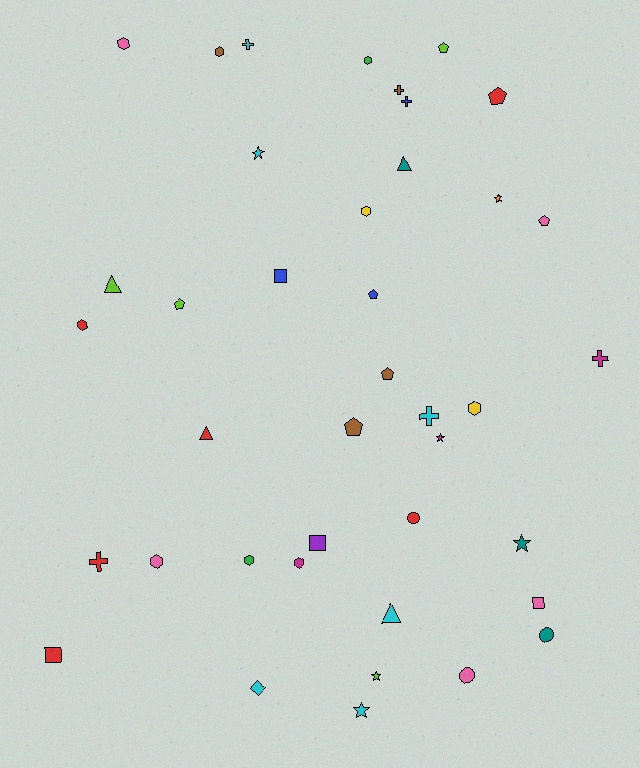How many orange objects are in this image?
There is 1 orange object.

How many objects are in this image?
There are 40 objects.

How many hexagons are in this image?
There are 9 hexagons.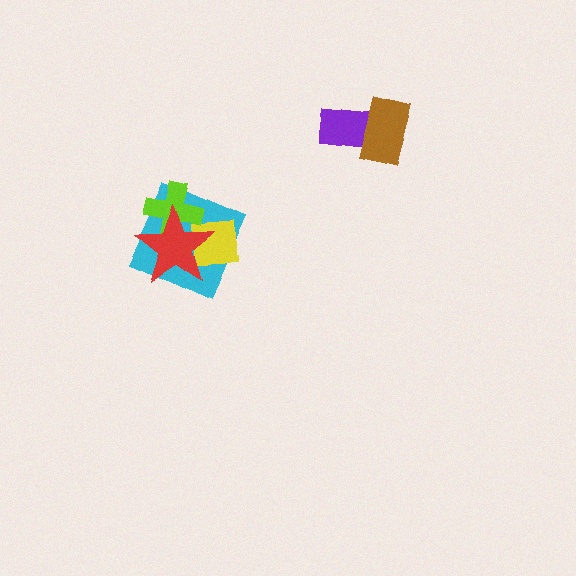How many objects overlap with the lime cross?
3 objects overlap with the lime cross.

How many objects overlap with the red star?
3 objects overlap with the red star.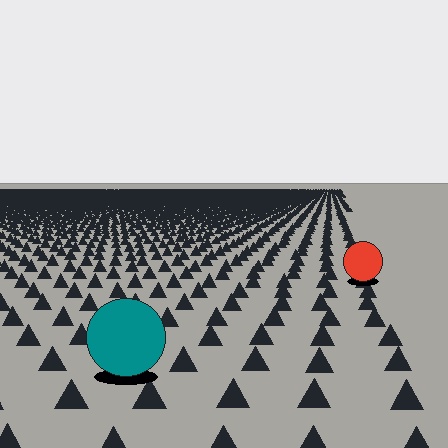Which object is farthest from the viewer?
The red circle is farthest from the viewer. It appears smaller and the ground texture around it is denser.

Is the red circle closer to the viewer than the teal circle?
No. The teal circle is closer — you can tell from the texture gradient: the ground texture is coarser near it.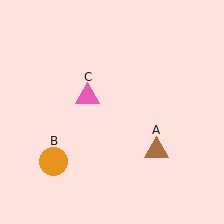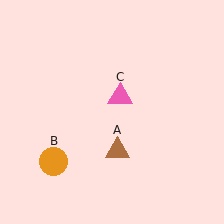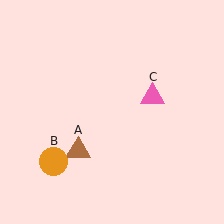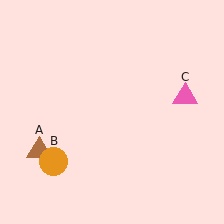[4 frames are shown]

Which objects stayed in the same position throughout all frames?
Orange circle (object B) remained stationary.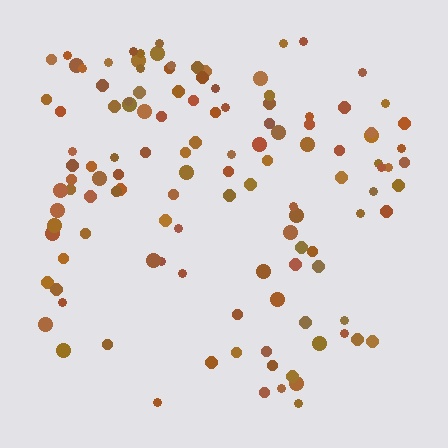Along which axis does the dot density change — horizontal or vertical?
Vertical.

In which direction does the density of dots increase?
From bottom to top, with the top side densest.